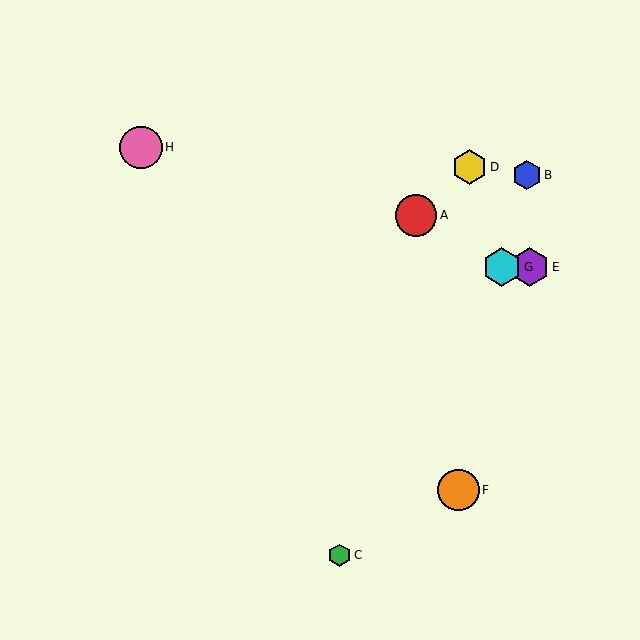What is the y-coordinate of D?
Object D is at y≈167.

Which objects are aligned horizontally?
Objects E, G are aligned horizontally.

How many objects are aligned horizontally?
2 objects (E, G) are aligned horizontally.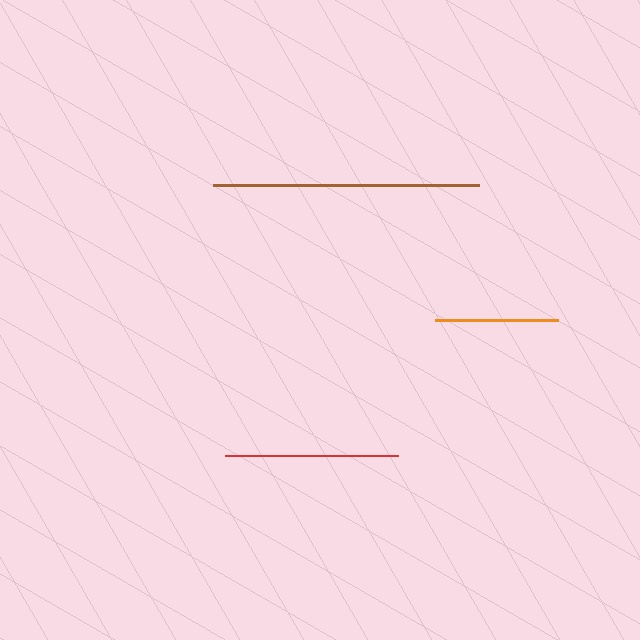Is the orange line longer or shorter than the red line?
The red line is longer than the orange line.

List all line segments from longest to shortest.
From longest to shortest: brown, red, orange.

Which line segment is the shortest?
The orange line is the shortest at approximately 122 pixels.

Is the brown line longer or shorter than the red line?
The brown line is longer than the red line.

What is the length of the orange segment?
The orange segment is approximately 122 pixels long.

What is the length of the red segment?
The red segment is approximately 173 pixels long.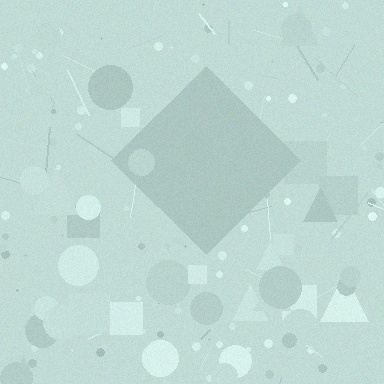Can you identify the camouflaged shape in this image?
The camouflaged shape is a diamond.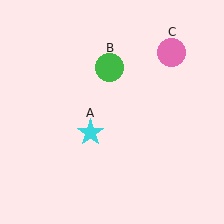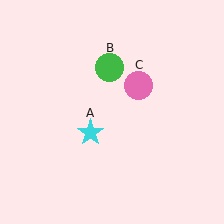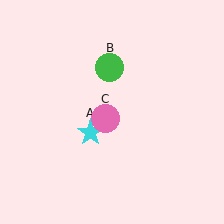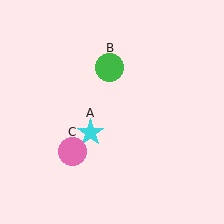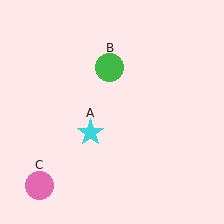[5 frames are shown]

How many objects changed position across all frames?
1 object changed position: pink circle (object C).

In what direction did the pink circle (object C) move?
The pink circle (object C) moved down and to the left.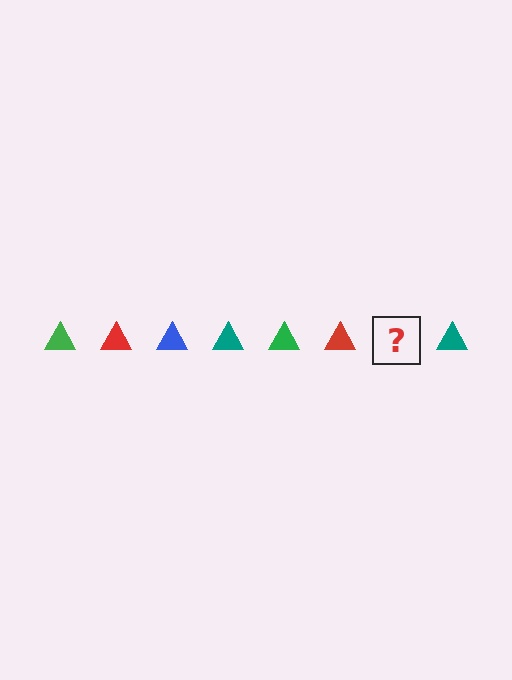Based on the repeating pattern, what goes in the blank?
The blank should be a blue triangle.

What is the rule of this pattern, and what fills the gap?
The rule is that the pattern cycles through green, red, blue, teal triangles. The gap should be filled with a blue triangle.